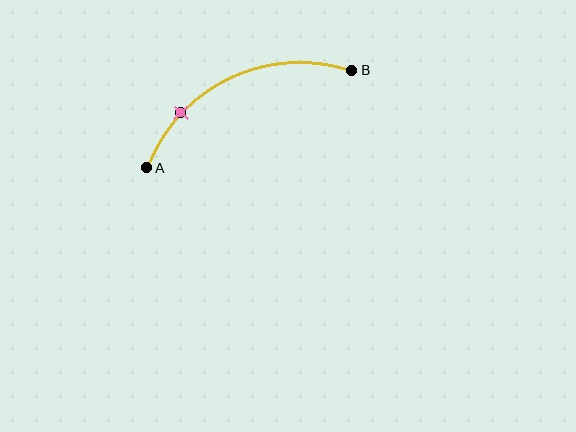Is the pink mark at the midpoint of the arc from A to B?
No. The pink mark lies on the arc but is closer to endpoint A. The arc midpoint would be at the point on the curve equidistant along the arc from both A and B.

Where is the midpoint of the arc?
The arc midpoint is the point on the curve farthest from the straight line joining A and B. It sits above that line.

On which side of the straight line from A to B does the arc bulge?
The arc bulges above the straight line connecting A and B.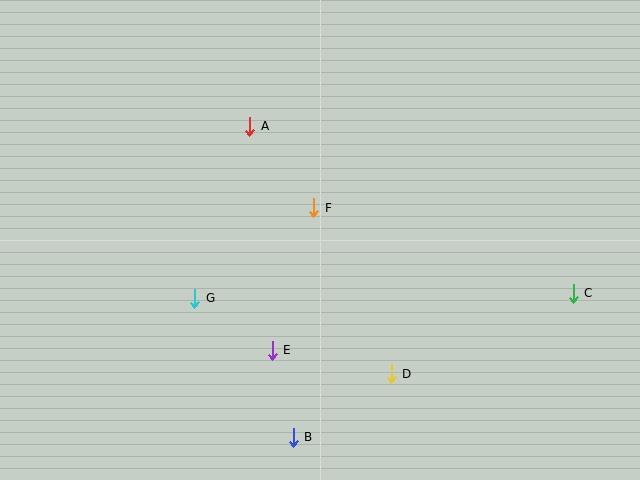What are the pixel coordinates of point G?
Point G is at (195, 298).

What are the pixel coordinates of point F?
Point F is at (314, 208).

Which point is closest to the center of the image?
Point F at (314, 208) is closest to the center.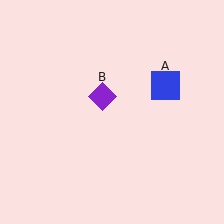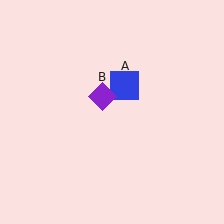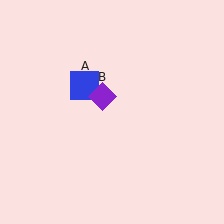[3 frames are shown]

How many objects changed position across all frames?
1 object changed position: blue square (object A).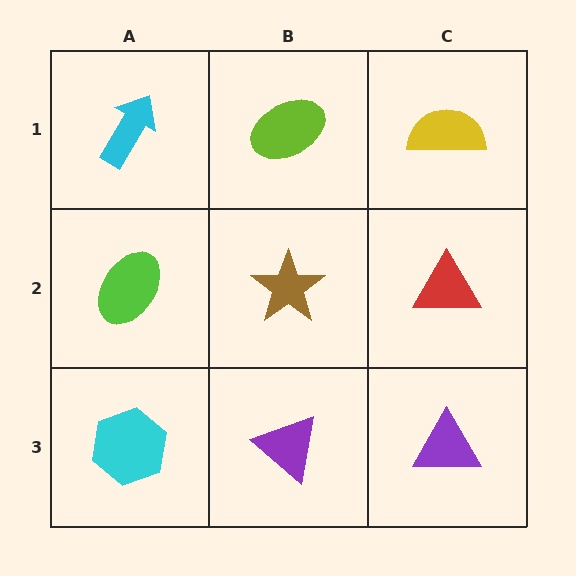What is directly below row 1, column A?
A lime ellipse.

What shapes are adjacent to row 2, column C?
A yellow semicircle (row 1, column C), a purple triangle (row 3, column C), a brown star (row 2, column B).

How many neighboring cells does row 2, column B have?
4.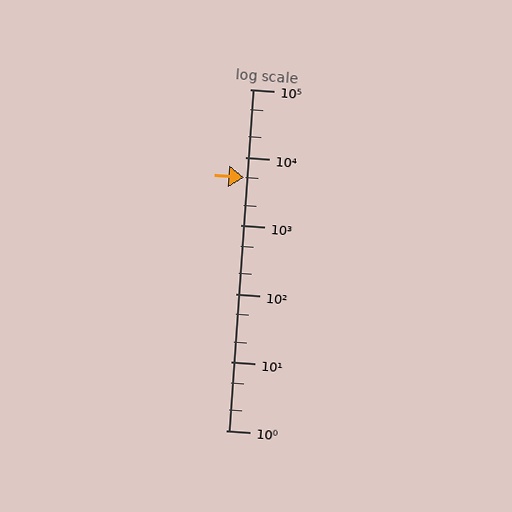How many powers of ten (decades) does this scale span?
The scale spans 5 decades, from 1 to 100000.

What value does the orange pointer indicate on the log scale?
The pointer indicates approximately 5000.